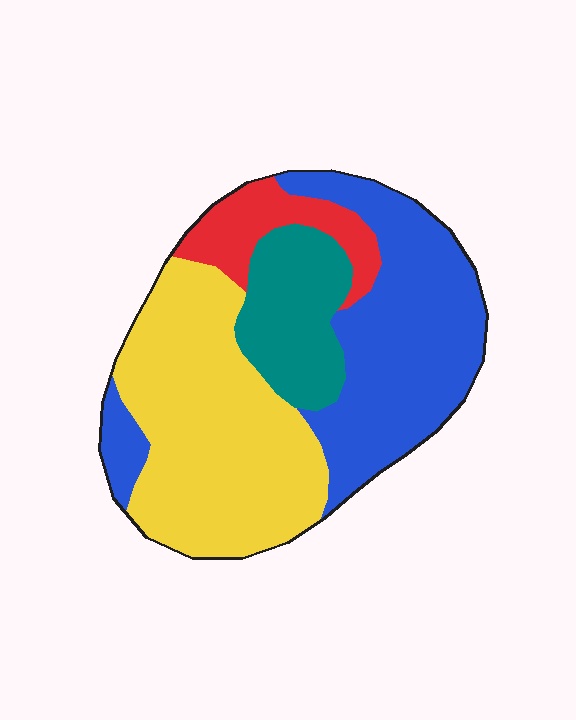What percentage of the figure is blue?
Blue covers about 35% of the figure.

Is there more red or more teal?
Teal.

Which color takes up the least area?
Red, at roughly 10%.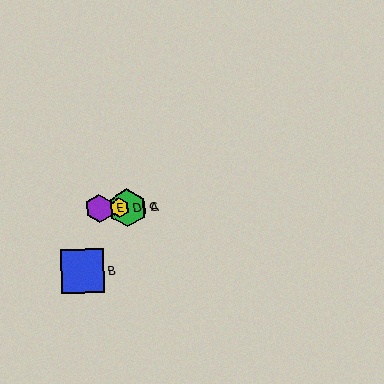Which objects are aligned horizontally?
Objects A, C, D, E are aligned horizontally.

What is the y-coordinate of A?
Object A is at y≈208.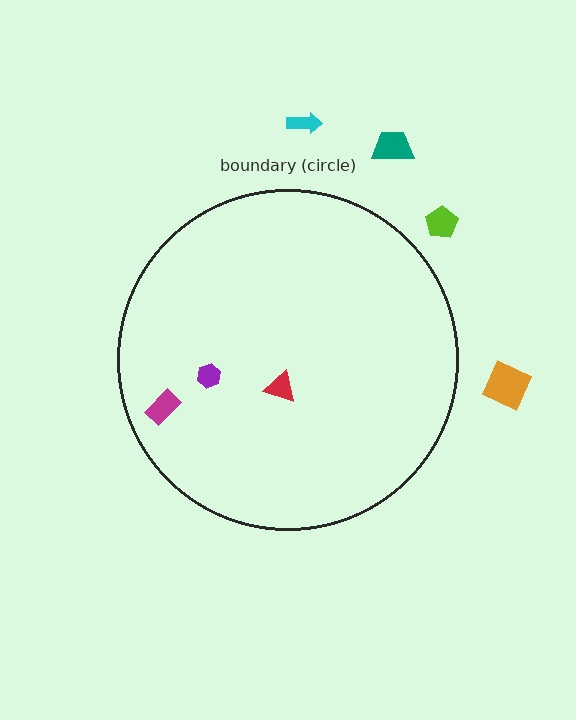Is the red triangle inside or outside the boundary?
Inside.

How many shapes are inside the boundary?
3 inside, 4 outside.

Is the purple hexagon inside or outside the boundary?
Inside.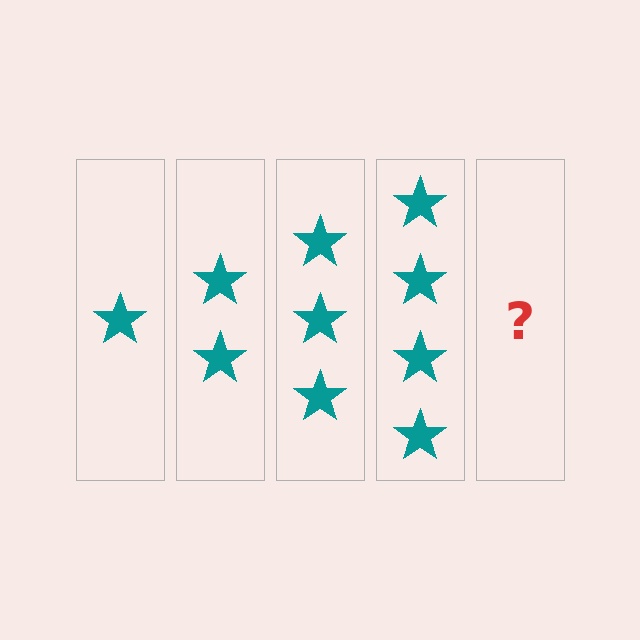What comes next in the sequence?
The next element should be 5 stars.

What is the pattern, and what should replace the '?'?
The pattern is that each step adds one more star. The '?' should be 5 stars.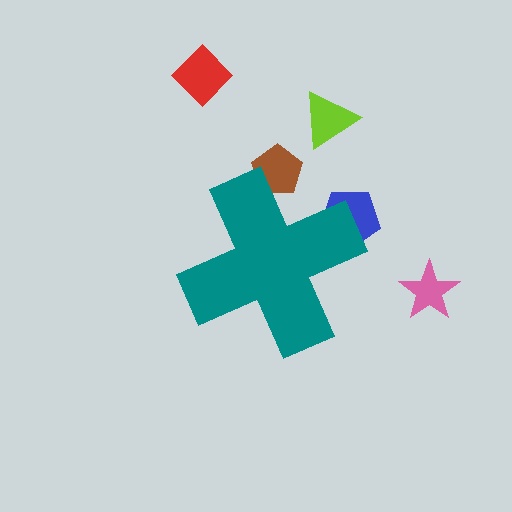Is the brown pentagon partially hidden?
Yes, the brown pentagon is partially hidden behind the teal cross.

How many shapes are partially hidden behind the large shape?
2 shapes are partially hidden.